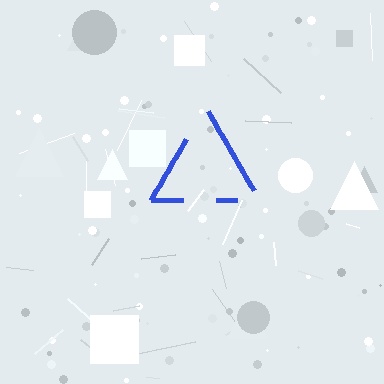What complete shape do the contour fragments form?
The contour fragments form a triangle.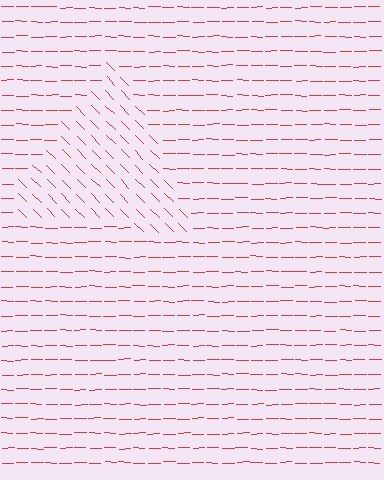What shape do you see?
I see a triangle.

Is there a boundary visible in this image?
Yes, there is a texture boundary formed by a change in line orientation.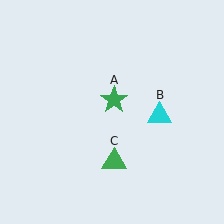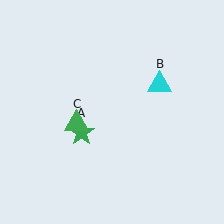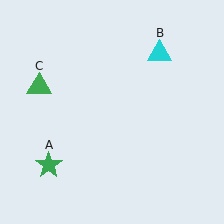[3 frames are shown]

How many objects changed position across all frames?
3 objects changed position: green star (object A), cyan triangle (object B), green triangle (object C).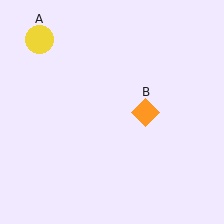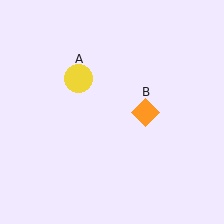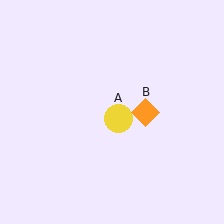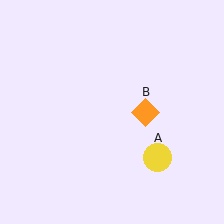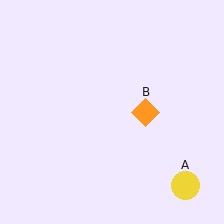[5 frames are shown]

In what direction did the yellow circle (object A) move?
The yellow circle (object A) moved down and to the right.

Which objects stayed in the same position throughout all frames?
Orange diamond (object B) remained stationary.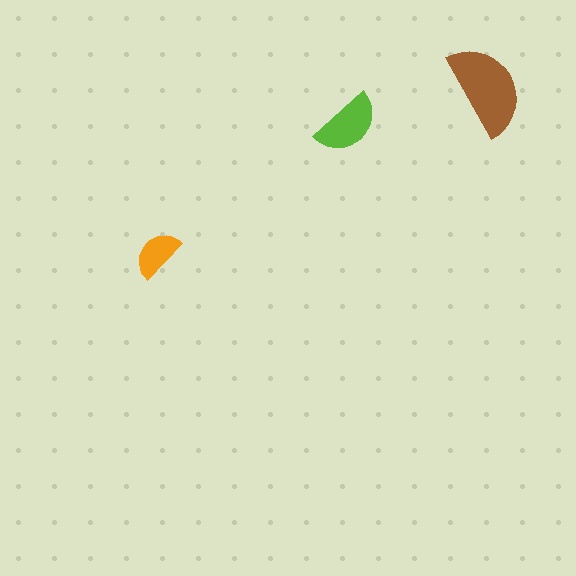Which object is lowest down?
The orange semicircle is bottommost.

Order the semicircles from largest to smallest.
the brown one, the lime one, the orange one.